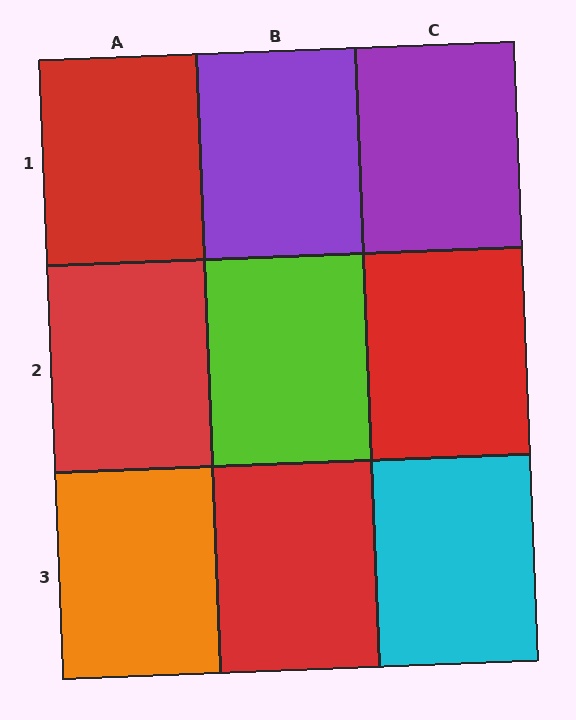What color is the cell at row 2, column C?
Red.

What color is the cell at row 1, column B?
Purple.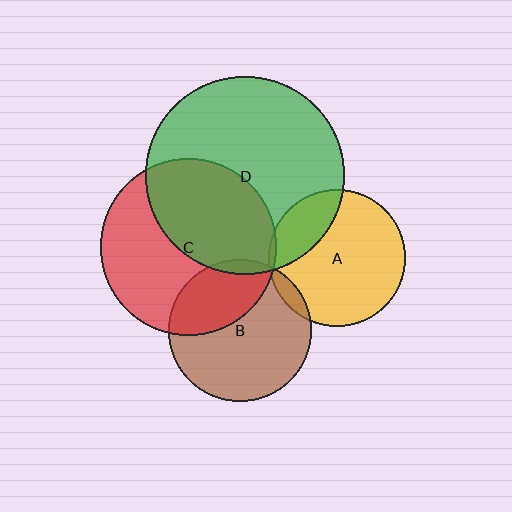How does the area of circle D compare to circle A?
Approximately 2.1 times.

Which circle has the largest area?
Circle D (green).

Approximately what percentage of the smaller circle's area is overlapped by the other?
Approximately 5%.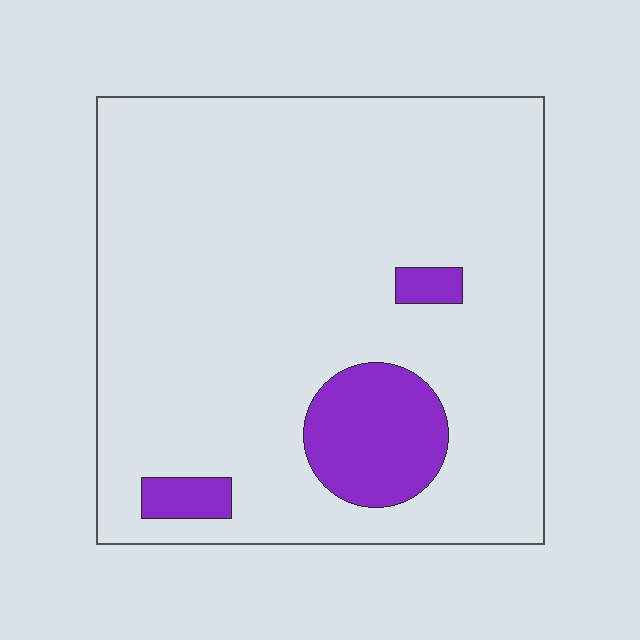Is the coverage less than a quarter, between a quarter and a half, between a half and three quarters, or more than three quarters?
Less than a quarter.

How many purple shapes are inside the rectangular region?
3.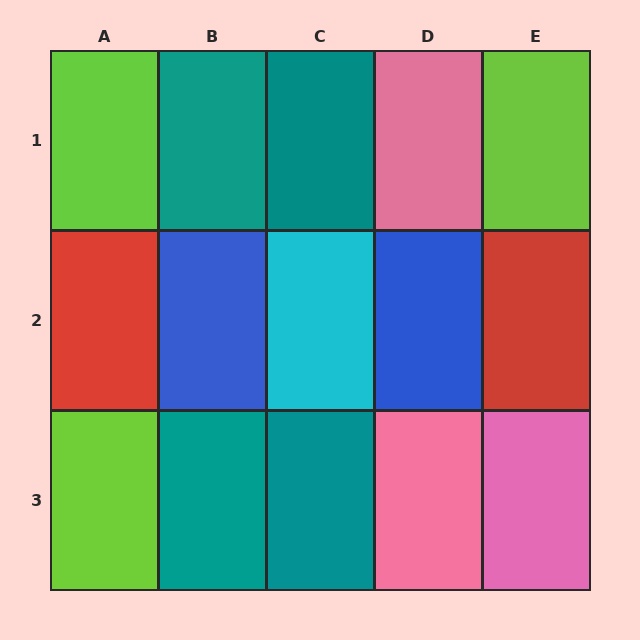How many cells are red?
2 cells are red.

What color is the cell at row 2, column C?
Cyan.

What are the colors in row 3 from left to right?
Lime, teal, teal, pink, pink.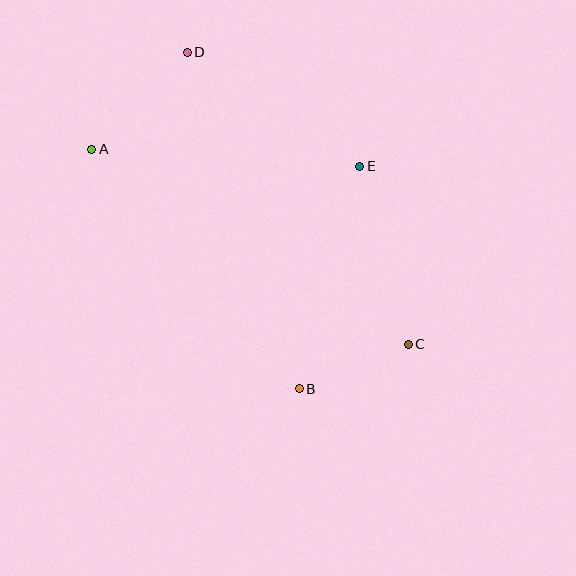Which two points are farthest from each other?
Points A and C are farthest from each other.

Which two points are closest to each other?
Points B and C are closest to each other.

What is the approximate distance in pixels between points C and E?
The distance between C and E is approximately 185 pixels.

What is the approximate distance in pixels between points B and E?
The distance between B and E is approximately 231 pixels.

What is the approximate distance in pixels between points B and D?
The distance between B and D is approximately 355 pixels.